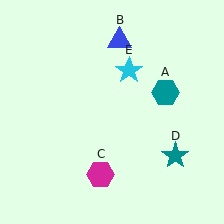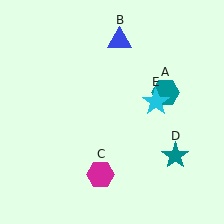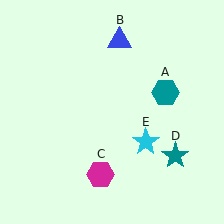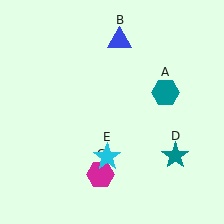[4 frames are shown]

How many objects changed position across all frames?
1 object changed position: cyan star (object E).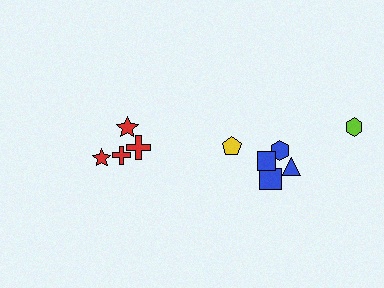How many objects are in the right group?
There are 6 objects.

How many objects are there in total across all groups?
There are 10 objects.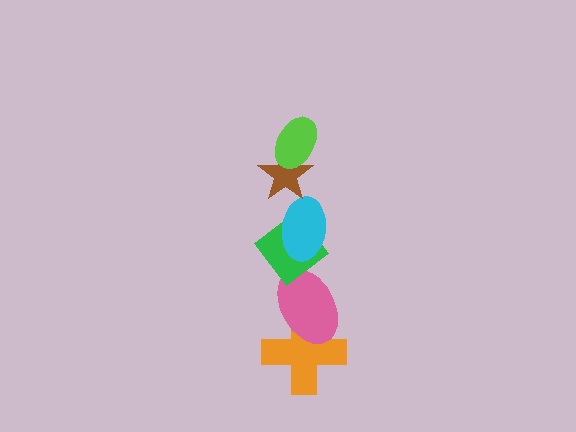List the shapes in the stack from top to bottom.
From top to bottom: the lime ellipse, the brown star, the cyan ellipse, the green diamond, the pink ellipse, the orange cross.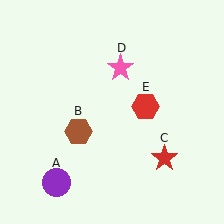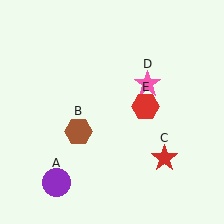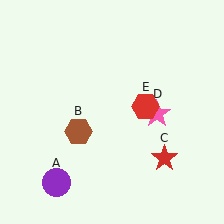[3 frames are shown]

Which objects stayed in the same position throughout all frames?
Purple circle (object A) and brown hexagon (object B) and red star (object C) and red hexagon (object E) remained stationary.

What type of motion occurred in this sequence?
The pink star (object D) rotated clockwise around the center of the scene.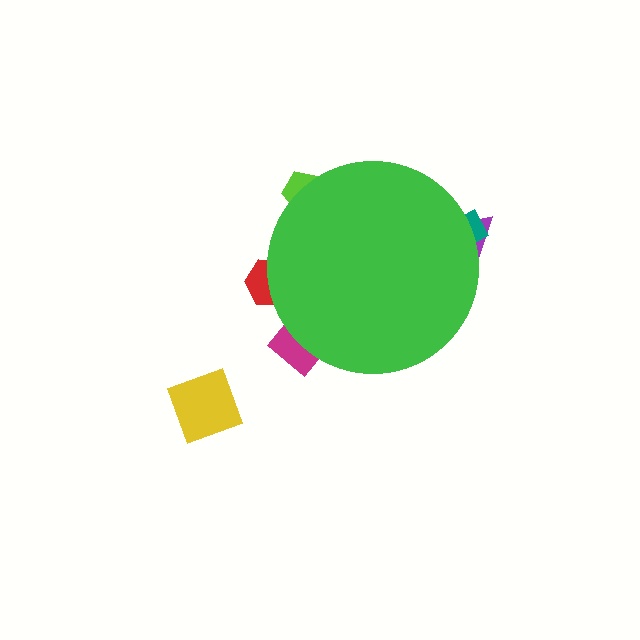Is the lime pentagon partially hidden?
Yes, the lime pentagon is partially hidden behind the green circle.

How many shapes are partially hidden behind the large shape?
5 shapes are partially hidden.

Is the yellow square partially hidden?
No, the yellow square is fully visible.